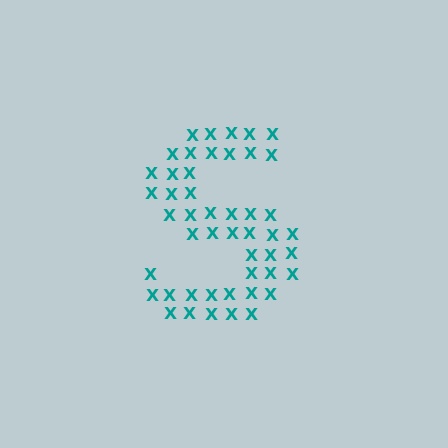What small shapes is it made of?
It is made of small letter X's.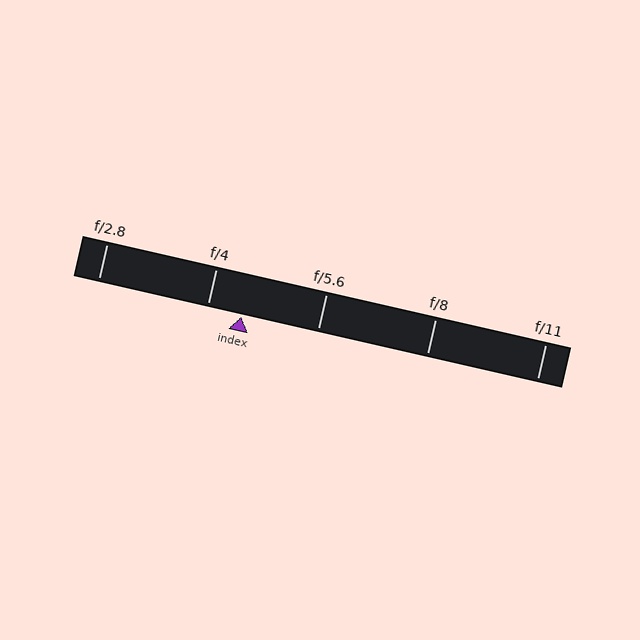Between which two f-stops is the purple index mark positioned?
The index mark is between f/4 and f/5.6.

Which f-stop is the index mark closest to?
The index mark is closest to f/4.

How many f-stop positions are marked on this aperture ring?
There are 5 f-stop positions marked.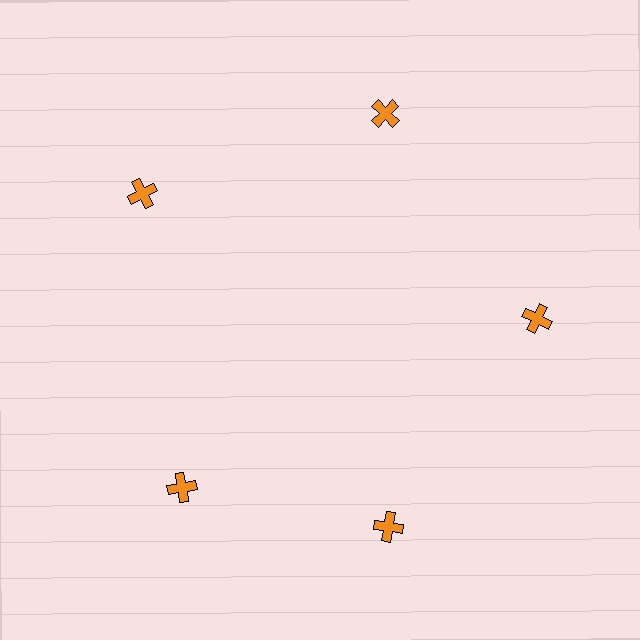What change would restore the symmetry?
The symmetry would be restored by rotating it back into even spacing with its neighbors so that all 5 crosses sit at equal angles and equal distance from the center.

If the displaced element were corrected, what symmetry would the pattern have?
It would have 5-fold rotational symmetry — the pattern would map onto itself every 72 degrees.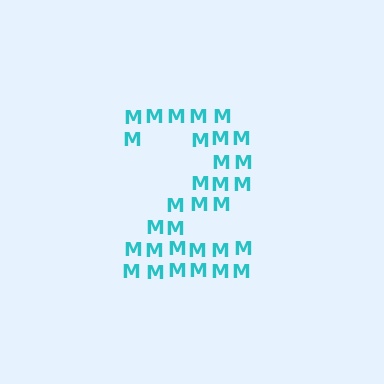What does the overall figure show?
The overall figure shows the digit 2.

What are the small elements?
The small elements are letter M's.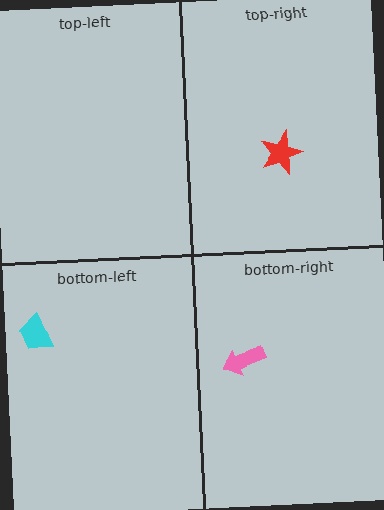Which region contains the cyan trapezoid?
The bottom-left region.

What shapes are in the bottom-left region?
The cyan trapezoid.